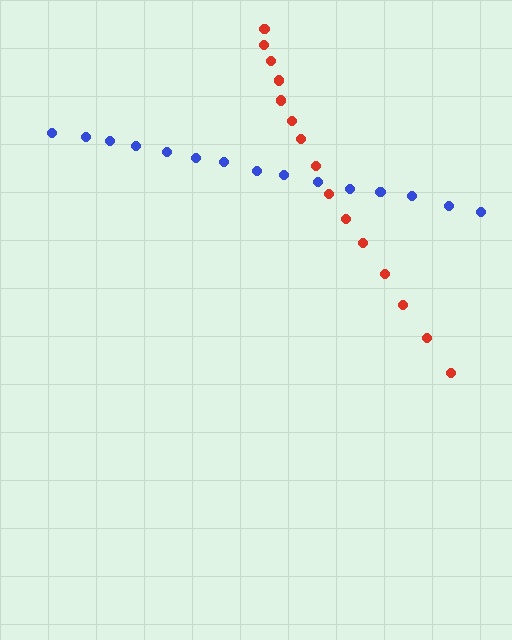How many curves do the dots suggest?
There are 2 distinct paths.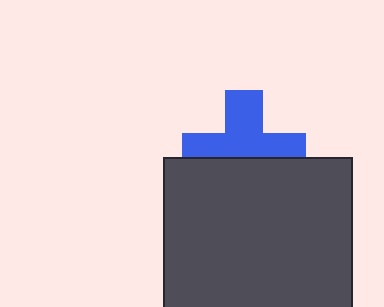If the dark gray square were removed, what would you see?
You would see the complete blue cross.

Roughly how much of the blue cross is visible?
About half of it is visible (roughly 58%).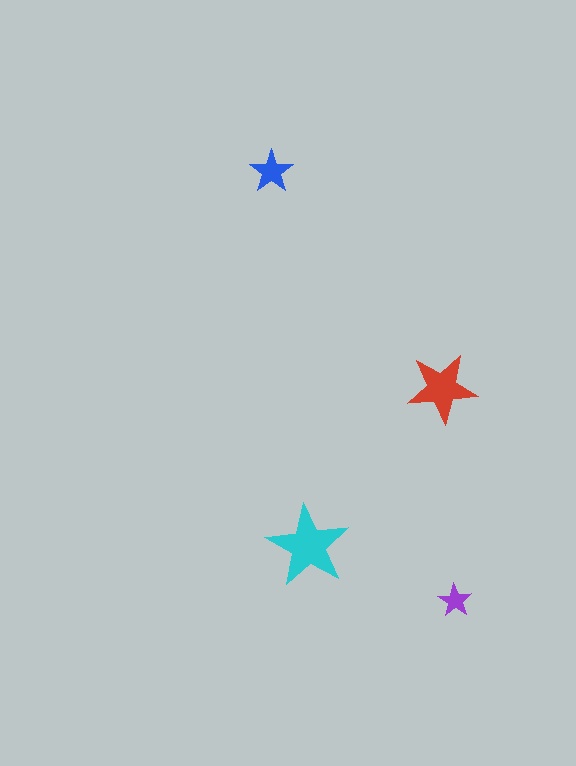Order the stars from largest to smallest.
the cyan one, the red one, the blue one, the purple one.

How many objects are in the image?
There are 4 objects in the image.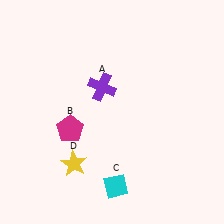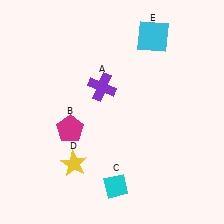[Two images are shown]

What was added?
A cyan square (E) was added in Image 2.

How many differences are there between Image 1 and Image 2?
There is 1 difference between the two images.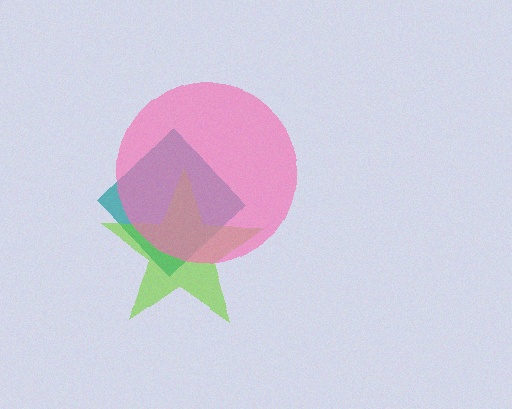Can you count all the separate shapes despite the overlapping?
Yes, there are 3 separate shapes.